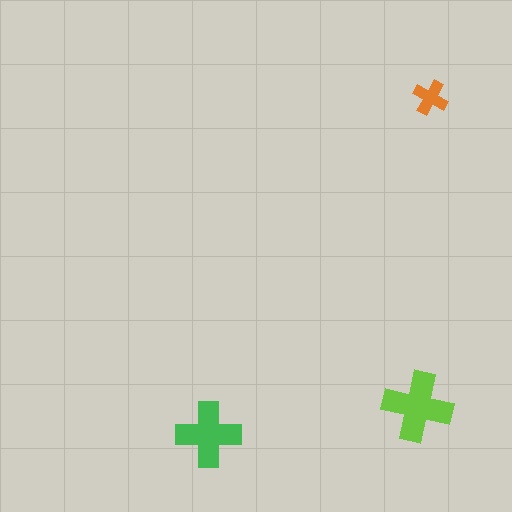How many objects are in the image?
There are 3 objects in the image.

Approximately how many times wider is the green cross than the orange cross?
About 2 times wider.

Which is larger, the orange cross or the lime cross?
The lime one.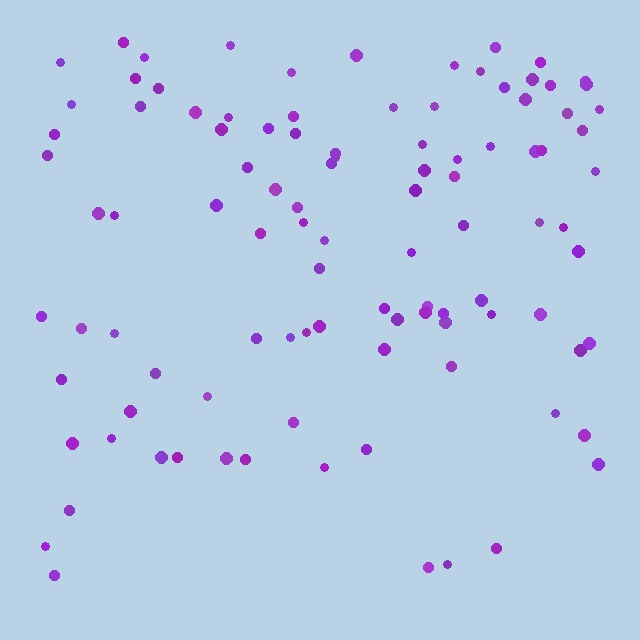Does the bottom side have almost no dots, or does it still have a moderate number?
Still a moderate number, just noticeably fewer than the top.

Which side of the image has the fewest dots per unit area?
The bottom.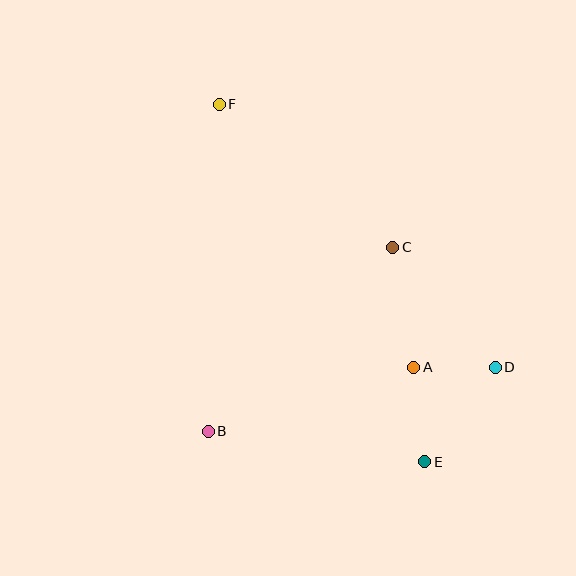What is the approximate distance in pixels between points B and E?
The distance between B and E is approximately 219 pixels.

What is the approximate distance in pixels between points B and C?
The distance between B and C is approximately 260 pixels.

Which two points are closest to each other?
Points A and D are closest to each other.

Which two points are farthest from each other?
Points E and F are farthest from each other.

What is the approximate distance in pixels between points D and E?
The distance between D and E is approximately 118 pixels.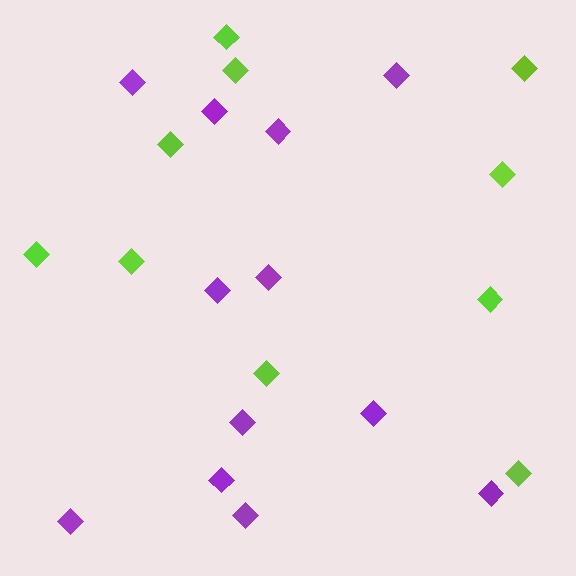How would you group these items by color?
There are 2 groups: one group of purple diamonds (12) and one group of lime diamonds (10).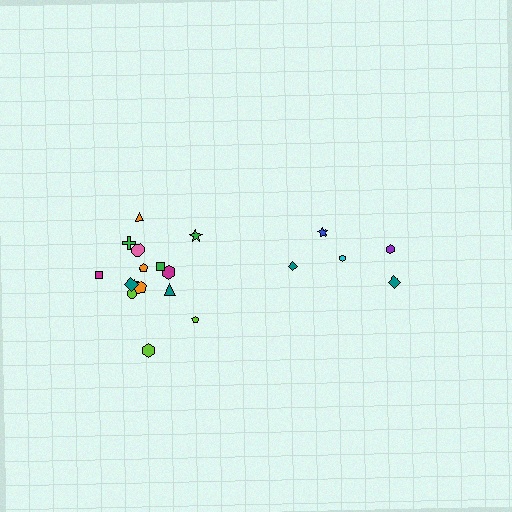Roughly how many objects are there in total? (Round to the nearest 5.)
Roughly 20 objects in total.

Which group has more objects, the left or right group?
The left group.